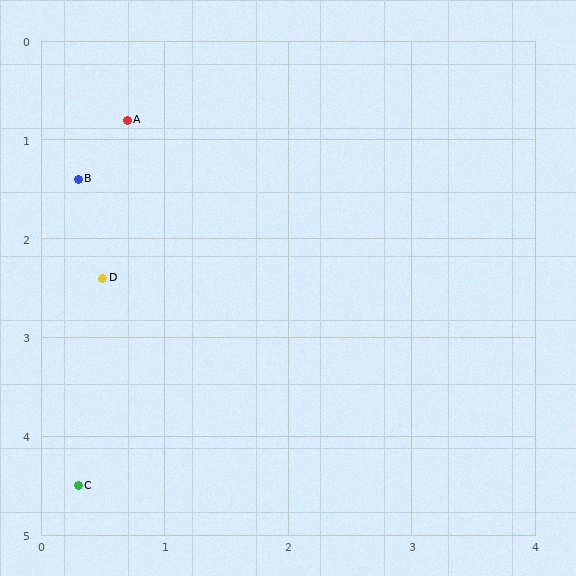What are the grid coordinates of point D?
Point D is at approximately (0.5, 2.4).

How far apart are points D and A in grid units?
Points D and A are about 1.6 grid units apart.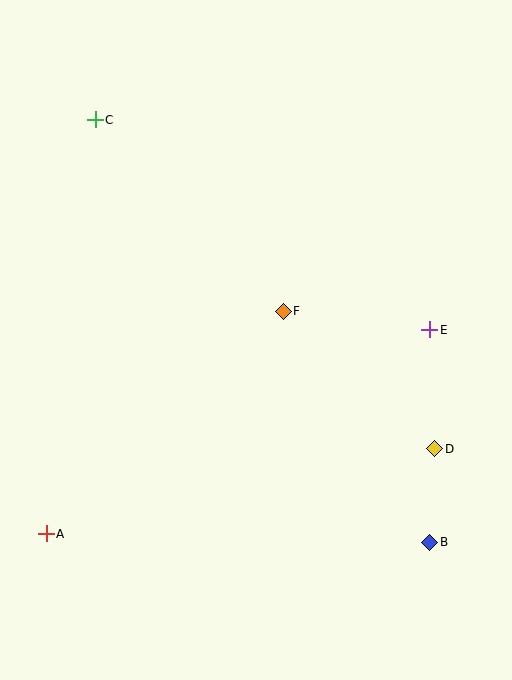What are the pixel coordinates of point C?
Point C is at (95, 120).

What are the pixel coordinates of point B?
Point B is at (430, 542).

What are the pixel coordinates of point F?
Point F is at (283, 311).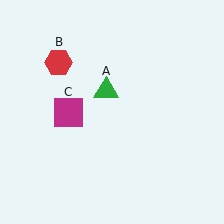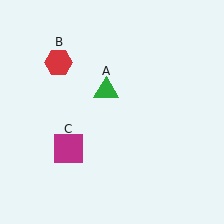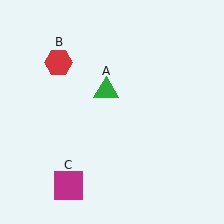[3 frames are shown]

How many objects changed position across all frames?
1 object changed position: magenta square (object C).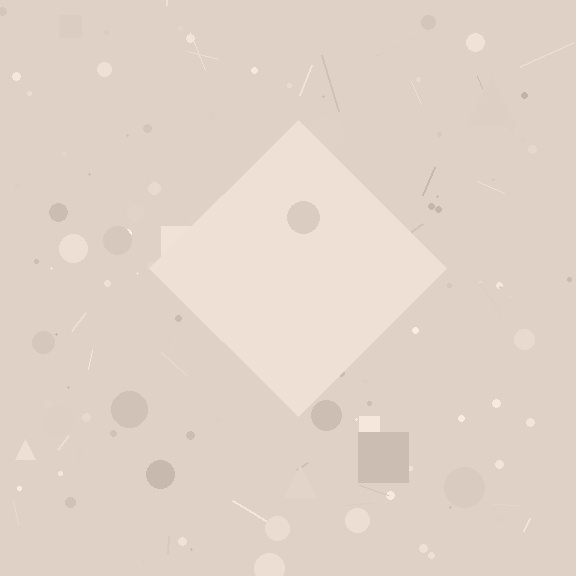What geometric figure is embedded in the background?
A diamond is embedded in the background.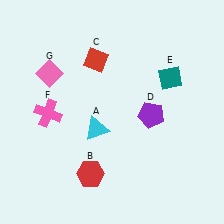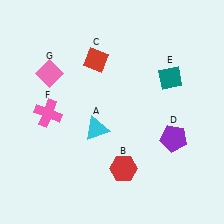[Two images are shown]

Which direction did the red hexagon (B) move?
The red hexagon (B) moved right.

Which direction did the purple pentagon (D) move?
The purple pentagon (D) moved down.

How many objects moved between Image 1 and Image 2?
2 objects moved between the two images.